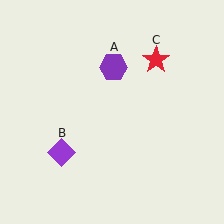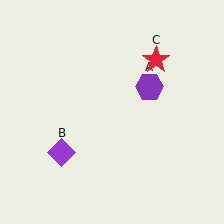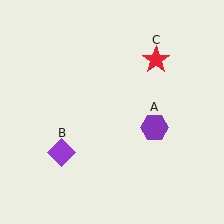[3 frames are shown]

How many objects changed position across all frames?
1 object changed position: purple hexagon (object A).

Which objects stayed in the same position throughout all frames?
Purple diamond (object B) and red star (object C) remained stationary.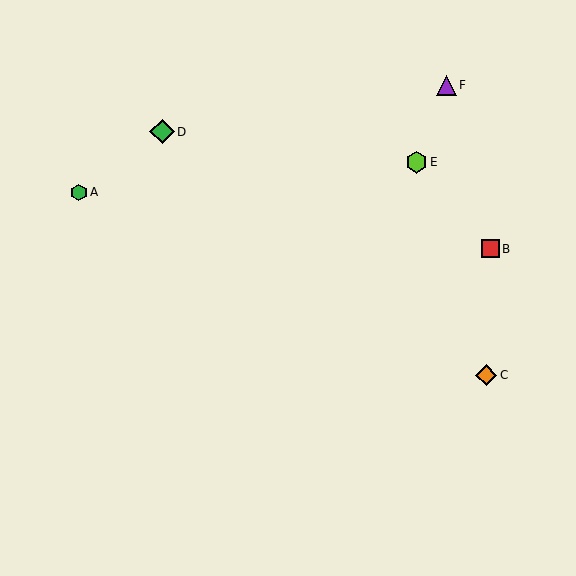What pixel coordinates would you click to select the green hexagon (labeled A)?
Click at (79, 192) to select the green hexagon A.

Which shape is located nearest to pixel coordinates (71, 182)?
The green hexagon (labeled A) at (79, 192) is nearest to that location.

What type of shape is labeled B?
Shape B is a red square.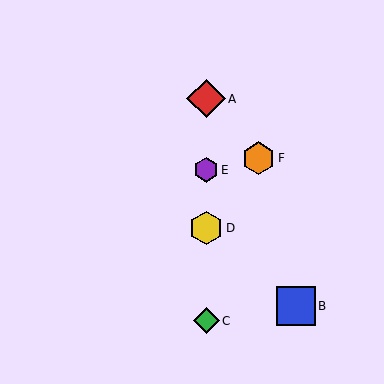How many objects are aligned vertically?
4 objects (A, C, D, E) are aligned vertically.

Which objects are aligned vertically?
Objects A, C, D, E are aligned vertically.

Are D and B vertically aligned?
No, D is at x≈206 and B is at x≈296.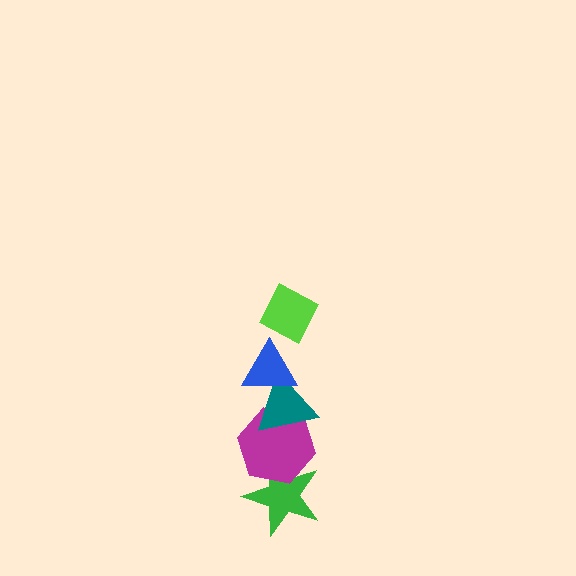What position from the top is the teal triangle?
The teal triangle is 3rd from the top.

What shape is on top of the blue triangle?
The lime diamond is on top of the blue triangle.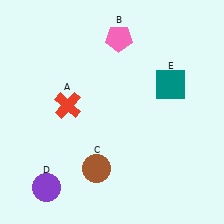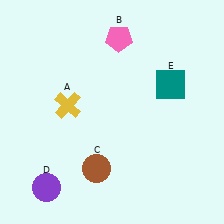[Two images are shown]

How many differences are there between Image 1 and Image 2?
There is 1 difference between the two images.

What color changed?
The cross (A) changed from red in Image 1 to yellow in Image 2.